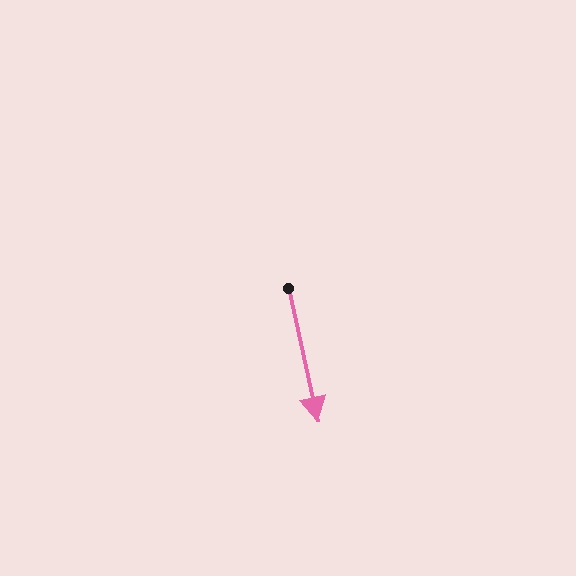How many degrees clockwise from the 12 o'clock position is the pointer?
Approximately 167 degrees.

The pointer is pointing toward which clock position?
Roughly 6 o'clock.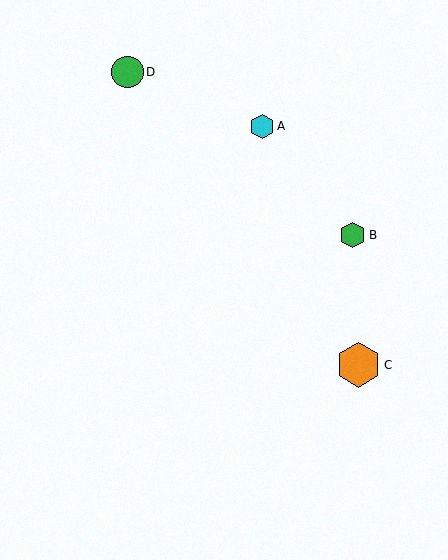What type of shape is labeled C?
Shape C is an orange hexagon.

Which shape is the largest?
The orange hexagon (labeled C) is the largest.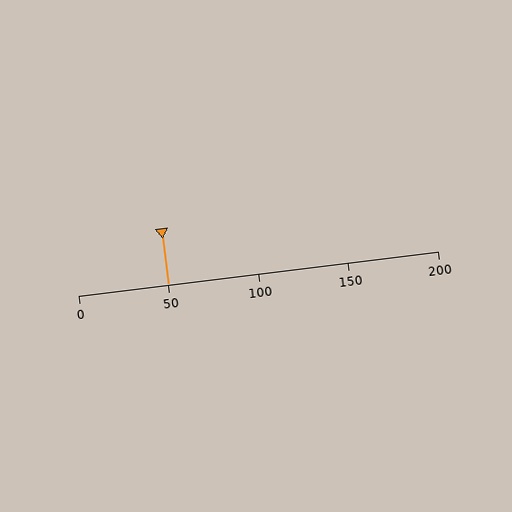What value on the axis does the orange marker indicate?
The marker indicates approximately 50.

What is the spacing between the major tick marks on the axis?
The major ticks are spaced 50 apart.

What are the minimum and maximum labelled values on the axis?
The axis runs from 0 to 200.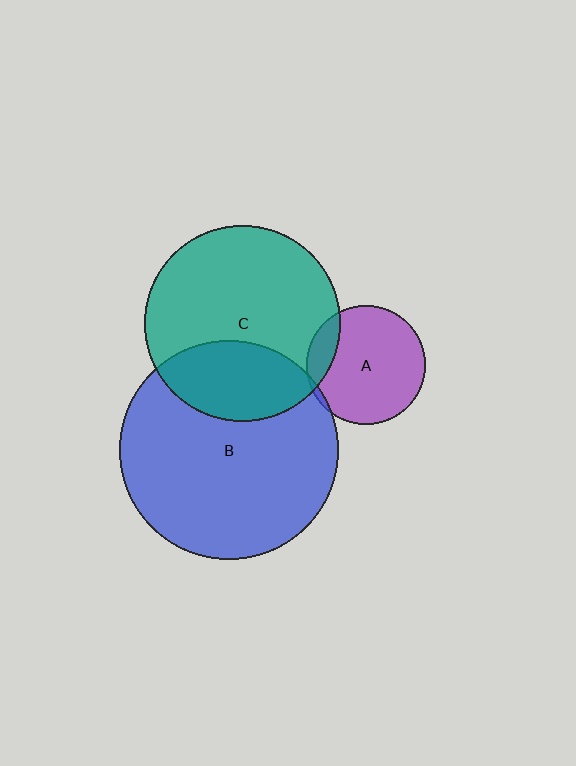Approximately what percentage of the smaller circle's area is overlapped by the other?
Approximately 5%.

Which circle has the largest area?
Circle B (blue).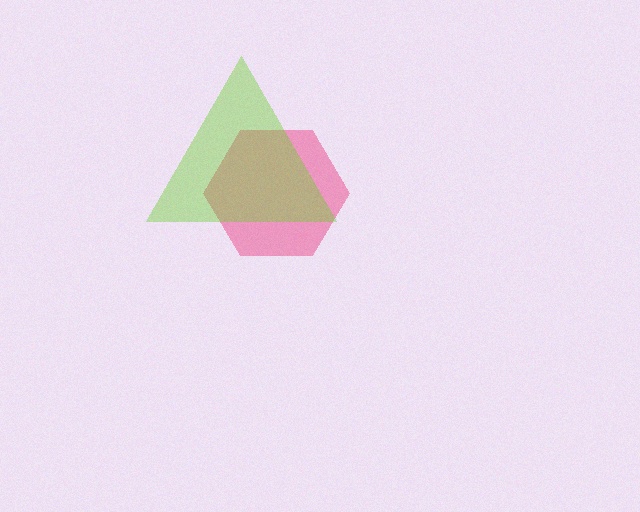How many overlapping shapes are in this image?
There are 2 overlapping shapes in the image.